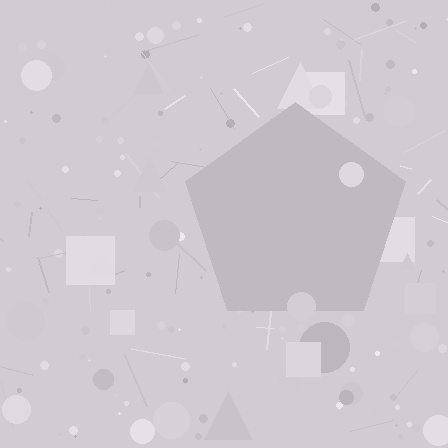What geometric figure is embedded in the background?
A pentagon is embedded in the background.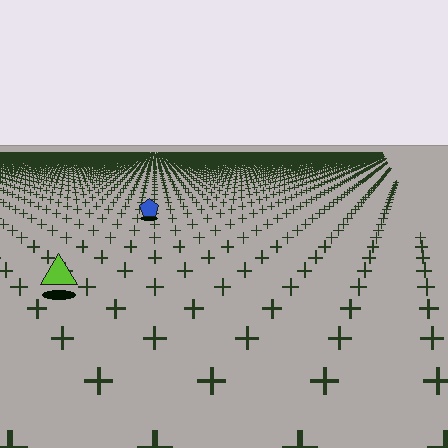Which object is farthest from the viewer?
The blue pentagon is farthest from the viewer. It appears smaller and the ground texture around it is denser.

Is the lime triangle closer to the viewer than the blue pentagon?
Yes. The lime triangle is closer — you can tell from the texture gradient: the ground texture is coarser near it.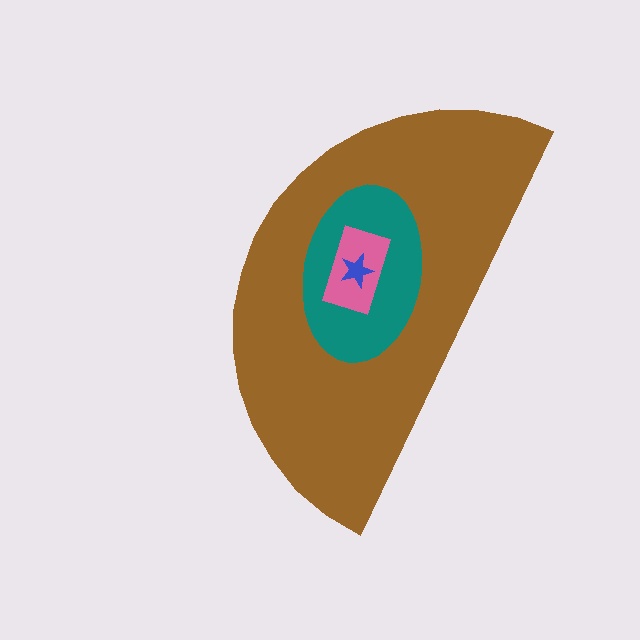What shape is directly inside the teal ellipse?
The pink rectangle.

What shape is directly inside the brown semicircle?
The teal ellipse.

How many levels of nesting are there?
4.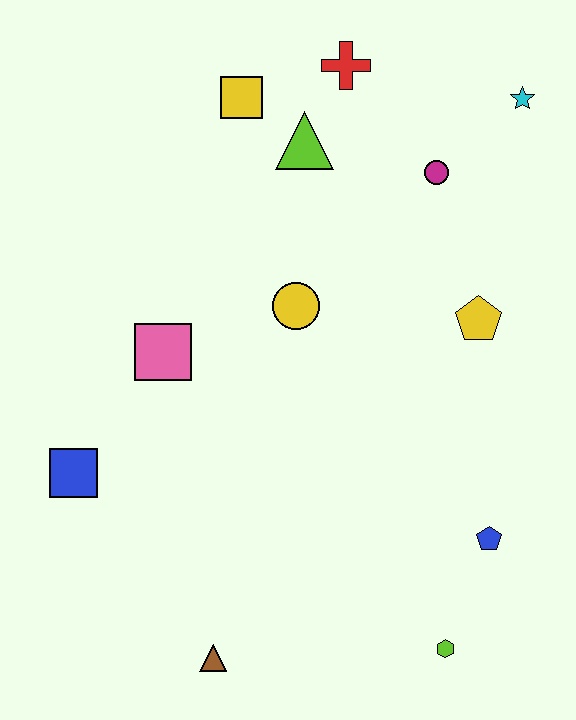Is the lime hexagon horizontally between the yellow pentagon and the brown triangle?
Yes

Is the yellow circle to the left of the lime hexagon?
Yes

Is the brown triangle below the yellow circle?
Yes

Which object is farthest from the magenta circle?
The brown triangle is farthest from the magenta circle.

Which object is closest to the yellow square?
The lime triangle is closest to the yellow square.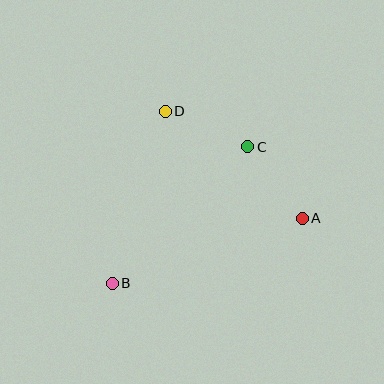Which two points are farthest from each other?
Points A and B are farthest from each other.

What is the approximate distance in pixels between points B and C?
The distance between B and C is approximately 193 pixels.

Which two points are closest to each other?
Points A and C are closest to each other.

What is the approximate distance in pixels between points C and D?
The distance between C and D is approximately 90 pixels.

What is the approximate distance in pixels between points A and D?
The distance between A and D is approximately 174 pixels.